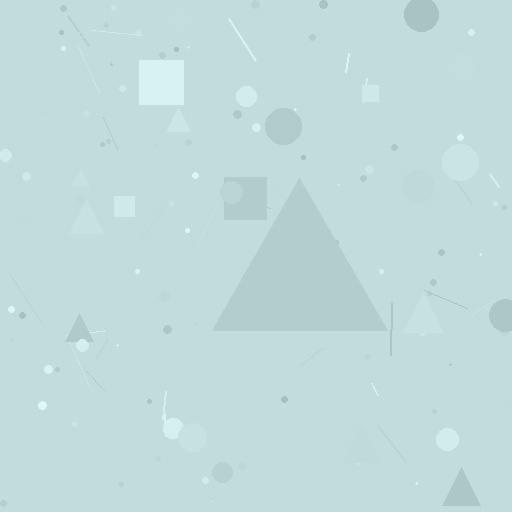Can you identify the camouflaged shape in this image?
The camouflaged shape is a triangle.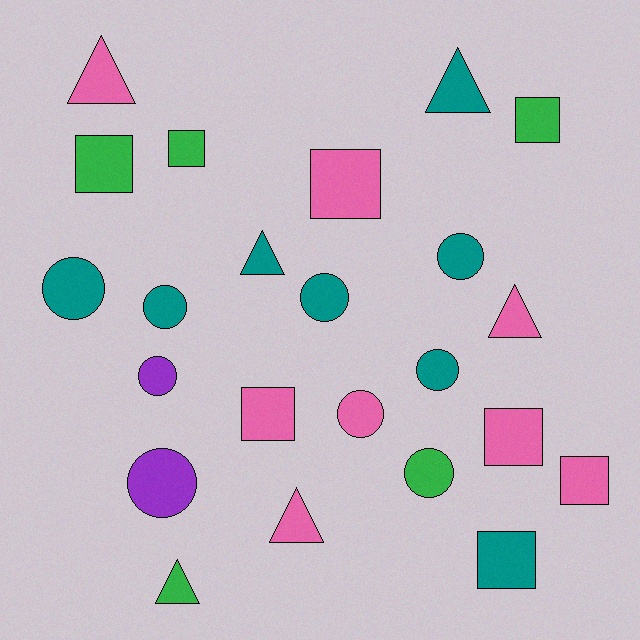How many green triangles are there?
There is 1 green triangle.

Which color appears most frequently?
Pink, with 8 objects.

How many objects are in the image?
There are 23 objects.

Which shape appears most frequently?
Circle, with 9 objects.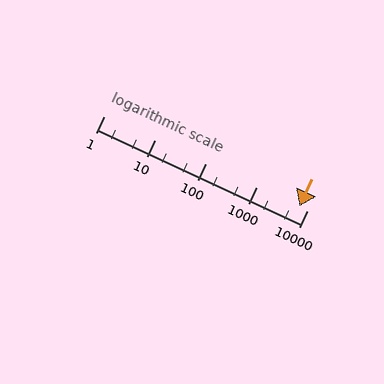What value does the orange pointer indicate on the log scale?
The pointer indicates approximately 7000.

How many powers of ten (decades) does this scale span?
The scale spans 4 decades, from 1 to 10000.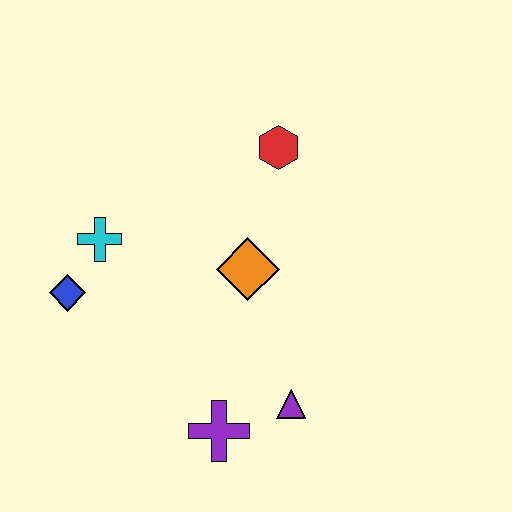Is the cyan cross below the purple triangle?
No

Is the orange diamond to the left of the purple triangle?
Yes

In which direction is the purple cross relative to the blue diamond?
The purple cross is to the right of the blue diamond.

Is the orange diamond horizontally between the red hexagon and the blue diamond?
Yes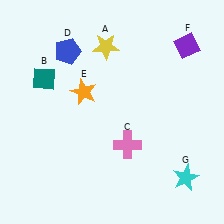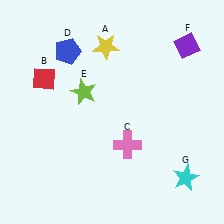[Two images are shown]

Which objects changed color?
B changed from teal to red. E changed from orange to lime.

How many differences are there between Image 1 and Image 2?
There are 2 differences between the two images.